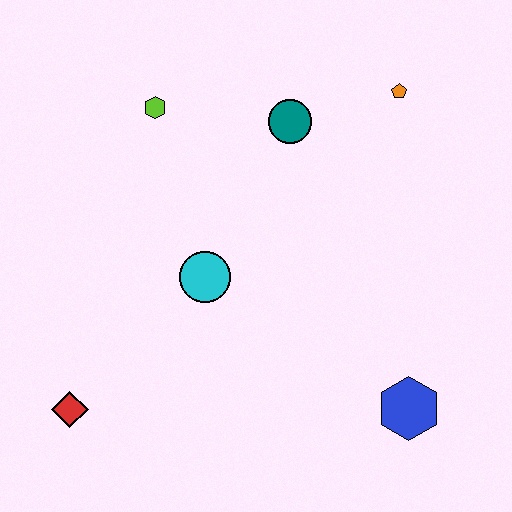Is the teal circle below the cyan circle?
No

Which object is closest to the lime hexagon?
The teal circle is closest to the lime hexagon.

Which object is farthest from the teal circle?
The red diamond is farthest from the teal circle.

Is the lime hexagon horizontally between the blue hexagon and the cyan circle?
No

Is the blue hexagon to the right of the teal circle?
Yes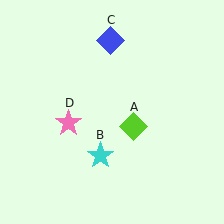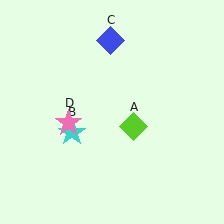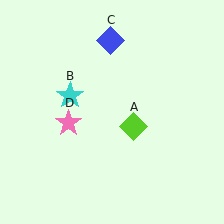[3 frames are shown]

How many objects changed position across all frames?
1 object changed position: cyan star (object B).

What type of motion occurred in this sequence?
The cyan star (object B) rotated clockwise around the center of the scene.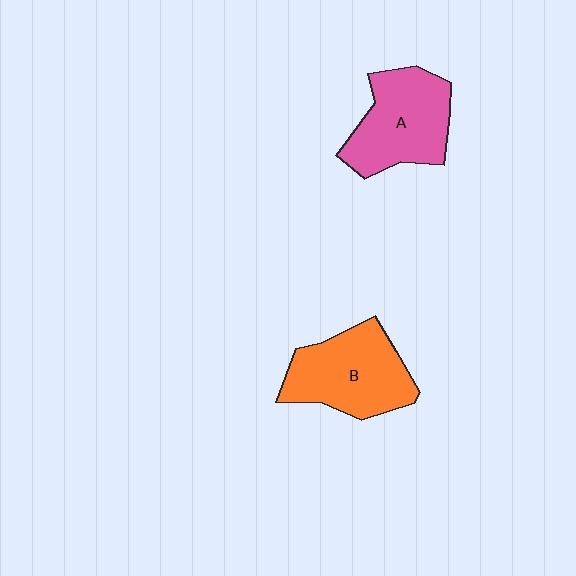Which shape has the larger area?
Shape B (orange).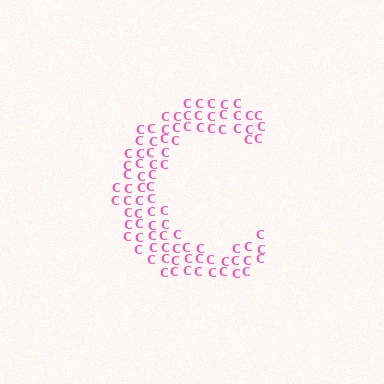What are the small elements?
The small elements are letter C's.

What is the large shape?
The large shape is the letter C.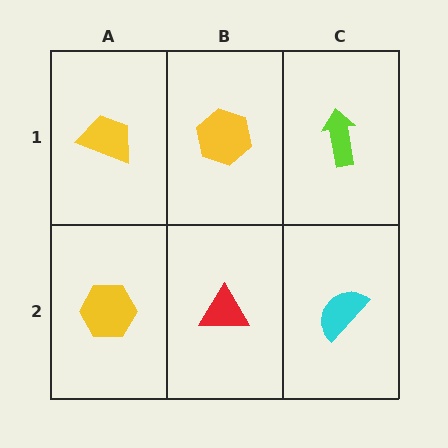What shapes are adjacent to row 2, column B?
A yellow hexagon (row 1, column B), a yellow hexagon (row 2, column A), a cyan semicircle (row 2, column C).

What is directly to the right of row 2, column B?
A cyan semicircle.